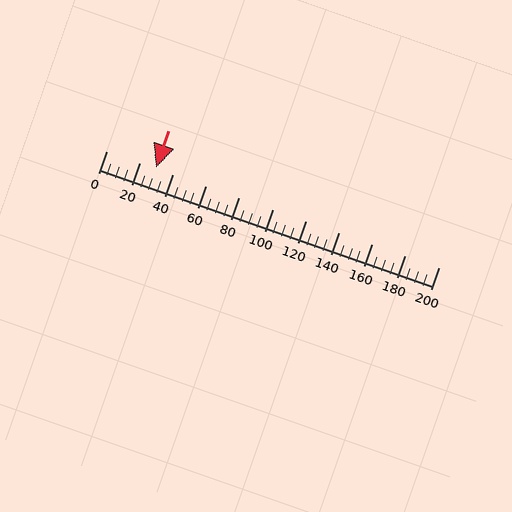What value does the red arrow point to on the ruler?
The red arrow points to approximately 30.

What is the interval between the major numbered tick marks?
The major tick marks are spaced 20 units apart.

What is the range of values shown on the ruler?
The ruler shows values from 0 to 200.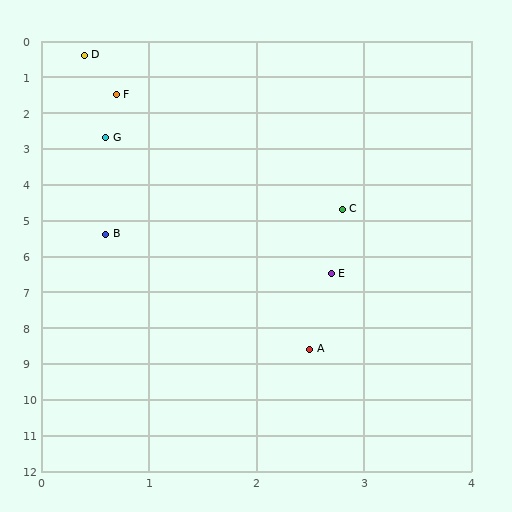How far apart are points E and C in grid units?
Points E and C are about 1.8 grid units apart.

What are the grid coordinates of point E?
Point E is at approximately (2.7, 6.5).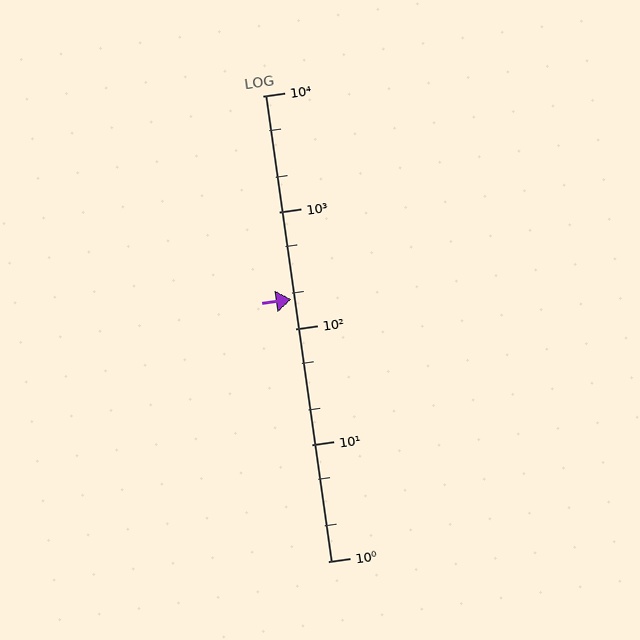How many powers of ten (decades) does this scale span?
The scale spans 4 decades, from 1 to 10000.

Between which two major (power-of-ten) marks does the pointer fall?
The pointer is between 100 and 1000.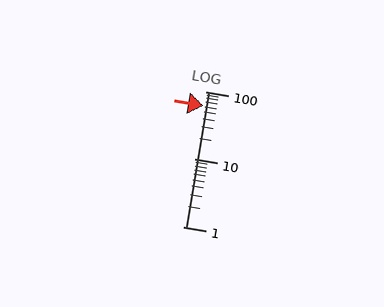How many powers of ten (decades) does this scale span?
The scale spans 2 decades, from 1 to 100.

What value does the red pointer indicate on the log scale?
The pointer indicates approximately 62.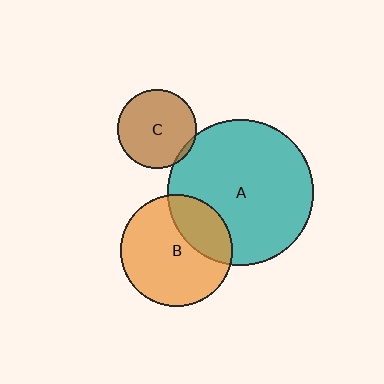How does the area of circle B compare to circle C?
Approximately 2.0 times.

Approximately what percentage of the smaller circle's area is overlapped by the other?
Approximately 30%.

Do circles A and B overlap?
Yes.